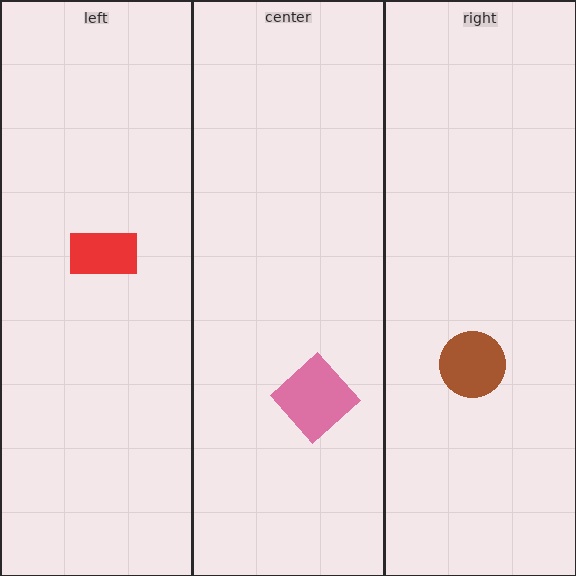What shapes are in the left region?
The red rectangle.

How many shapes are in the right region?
1.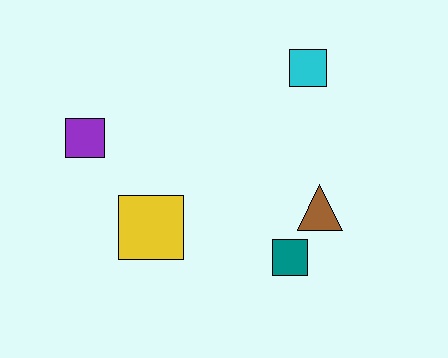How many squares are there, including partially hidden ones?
There are 4 squares.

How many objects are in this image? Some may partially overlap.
There are 5 objects.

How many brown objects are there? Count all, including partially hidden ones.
There is 1 brown object.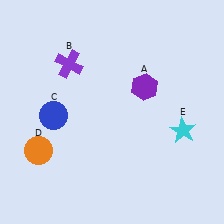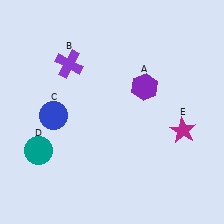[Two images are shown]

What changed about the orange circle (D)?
In Image 1, D is orange. In Image 2, it changed to teal.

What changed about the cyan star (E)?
In Image 1, E is cyan. In Image 2, it changed to magenta.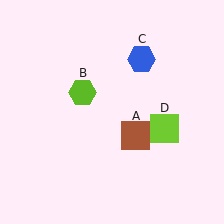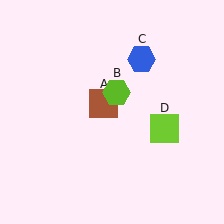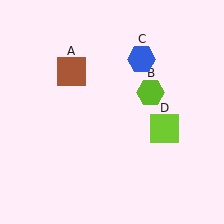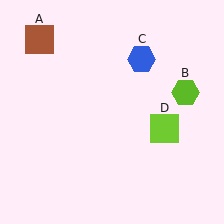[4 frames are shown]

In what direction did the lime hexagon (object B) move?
The lime hexagon (object B) moved right.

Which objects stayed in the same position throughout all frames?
Blue hexagon (object C) and lime square (object D) remained stationary.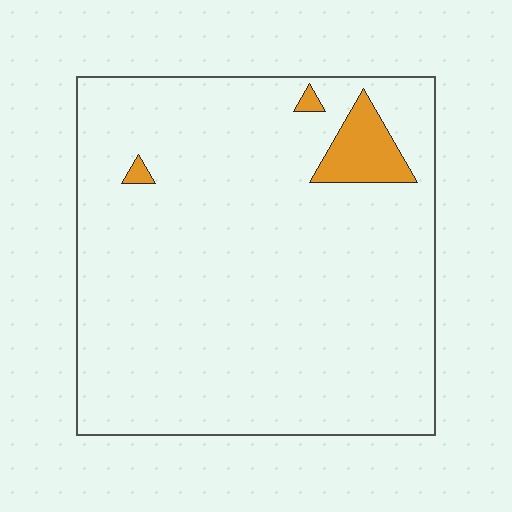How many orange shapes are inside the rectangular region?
3.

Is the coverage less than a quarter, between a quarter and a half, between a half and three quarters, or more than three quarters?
Less than a quarter.